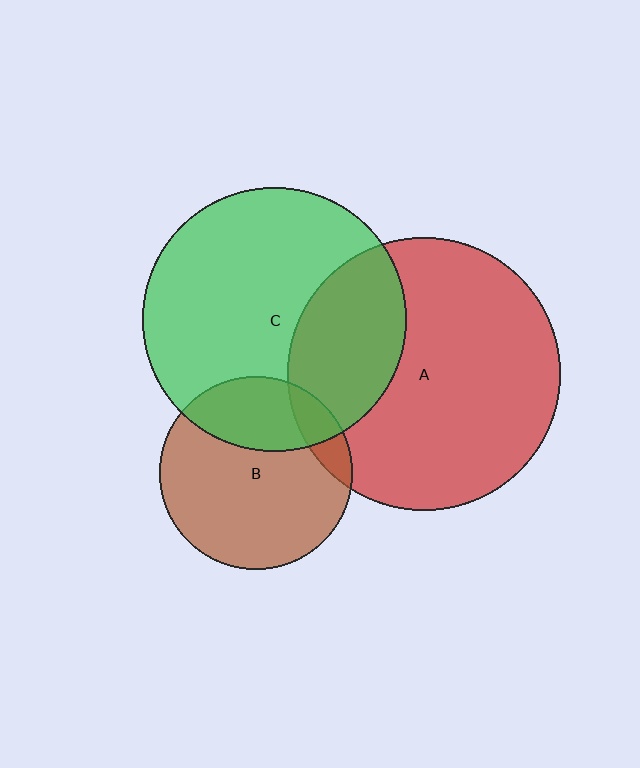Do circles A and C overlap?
Yes.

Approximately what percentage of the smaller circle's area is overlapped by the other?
Approximately 30%.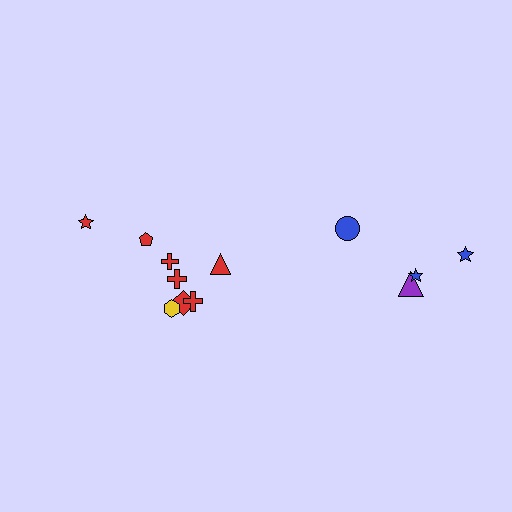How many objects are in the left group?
There are 8 objects.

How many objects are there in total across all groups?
There are 12 objects.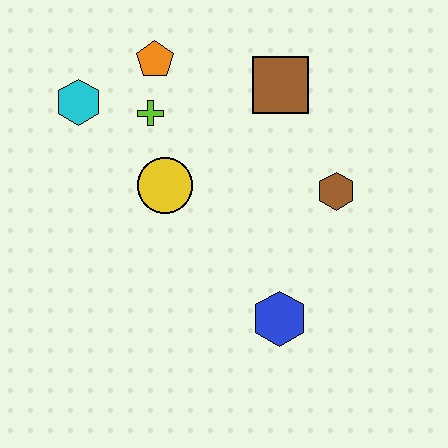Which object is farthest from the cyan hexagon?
The blue hexagon is farthest from the cyan hexagon.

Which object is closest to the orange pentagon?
The lime cross is closest to the orange pentagon.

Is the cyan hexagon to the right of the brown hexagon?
No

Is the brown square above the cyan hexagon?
Yes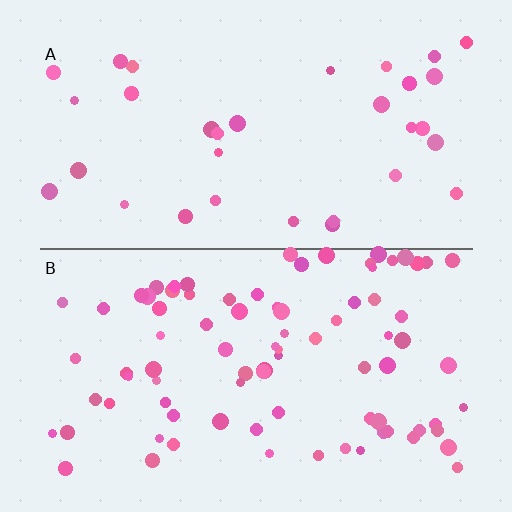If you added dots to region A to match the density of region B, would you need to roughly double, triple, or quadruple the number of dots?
Approximately triple.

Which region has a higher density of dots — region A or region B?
B (the bottom).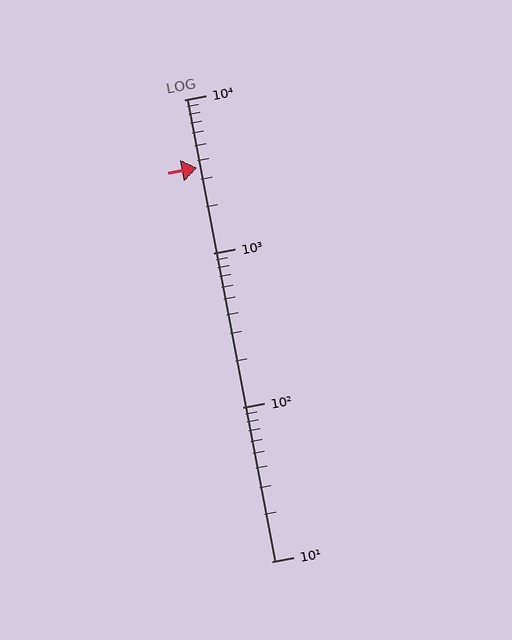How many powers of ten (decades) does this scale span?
The scale spans 3 decades, from 10 to 10000.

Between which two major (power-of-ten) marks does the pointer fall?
The pointer is between 1000 and 10000.